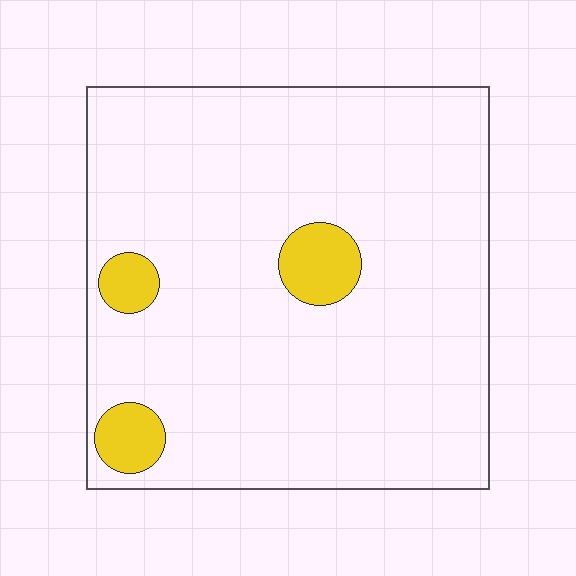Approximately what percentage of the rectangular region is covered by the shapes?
Approximately 10%.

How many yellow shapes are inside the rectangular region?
3.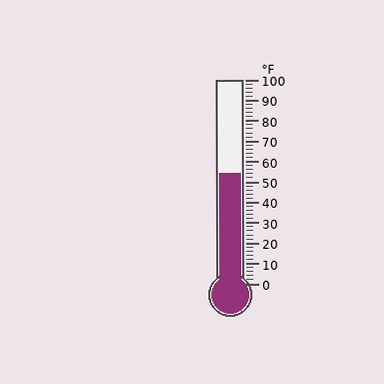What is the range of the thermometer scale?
The thermometer scale ranges from 0°F to 100°F.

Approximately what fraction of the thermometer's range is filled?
The thermometer is filled to approximately 55% of its range.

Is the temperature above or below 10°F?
The temperature is above 10°F.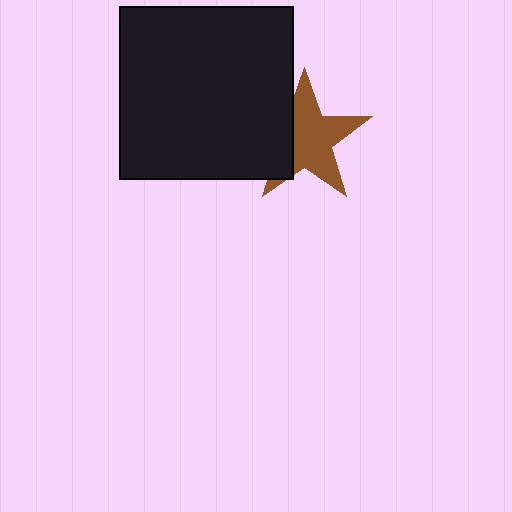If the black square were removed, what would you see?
You would see the complete brown star.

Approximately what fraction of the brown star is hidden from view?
Roughly 31% of the brown star is hidden behind the black square.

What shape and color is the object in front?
The object in front is a black square.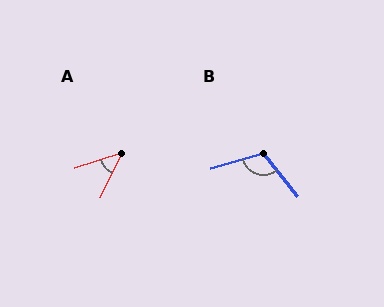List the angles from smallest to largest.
A (46°), B (113°).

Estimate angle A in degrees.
Approximately 46 degrees.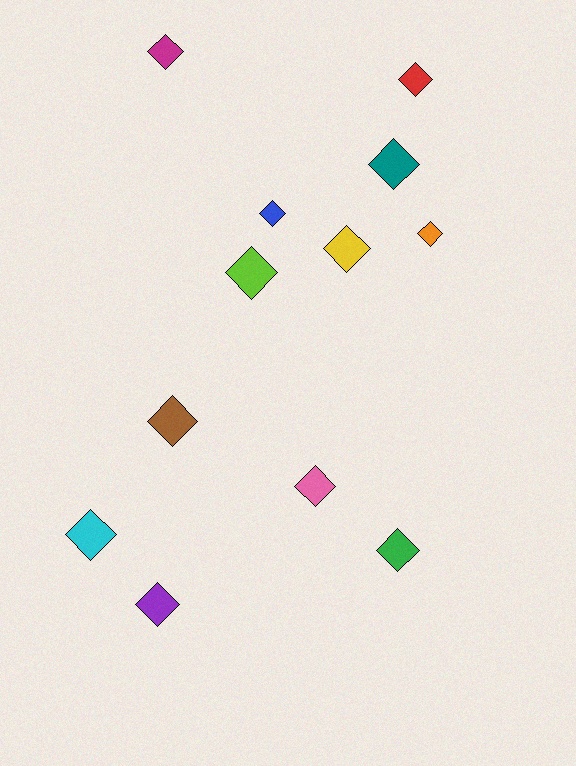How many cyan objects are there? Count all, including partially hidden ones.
There is 1 cyan object.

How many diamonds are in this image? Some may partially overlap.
There are 12 diamonds.